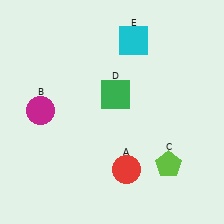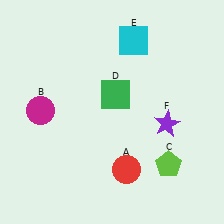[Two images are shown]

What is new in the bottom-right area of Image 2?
A purple star (F) was added in the bottom-right area of Image 2.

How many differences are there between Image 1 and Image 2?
There is 1 difference between the two images.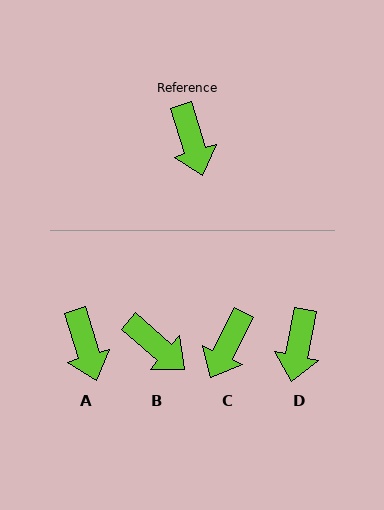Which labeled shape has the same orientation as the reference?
A.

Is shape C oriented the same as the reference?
No, it is off by about 44 degrees.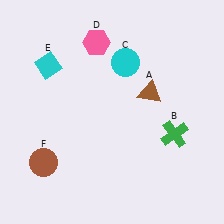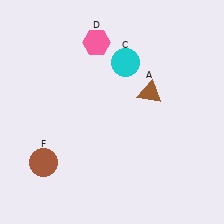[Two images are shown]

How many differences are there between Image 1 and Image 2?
There are 2 differences between the two images.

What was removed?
The green cross (B), the cyan diamond (E) were removed in Image 2.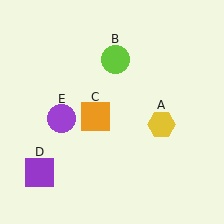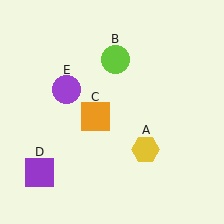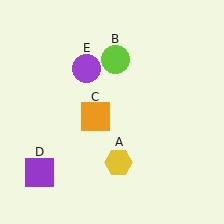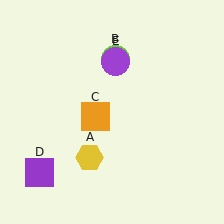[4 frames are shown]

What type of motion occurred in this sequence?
The yellow hexagon (object A), purple circle (object E) rotated clockwise around the center of the scene.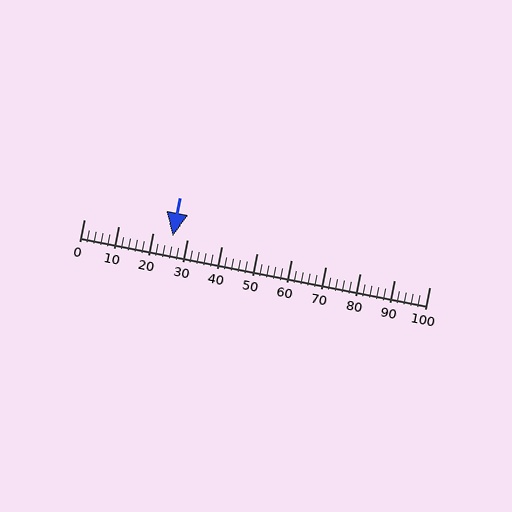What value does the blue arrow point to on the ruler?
The blue arrow points to approximately 26.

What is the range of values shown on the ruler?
The ruler shows values from 0 to 100.